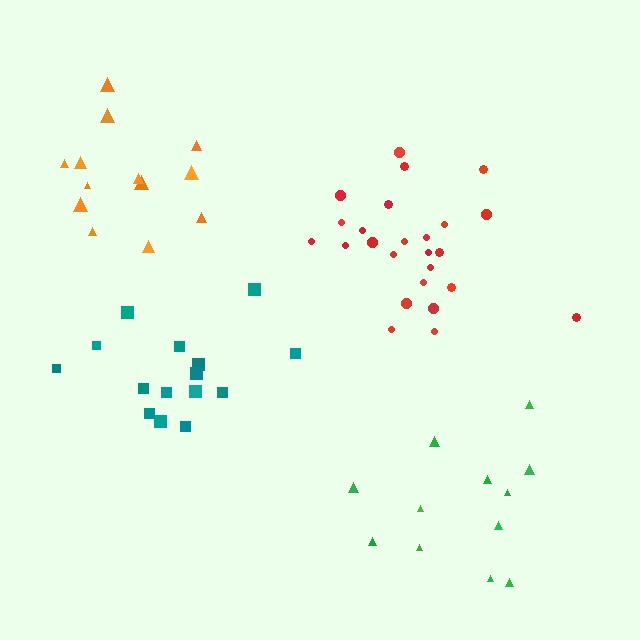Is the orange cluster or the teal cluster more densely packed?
Orange.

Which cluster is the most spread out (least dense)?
Green.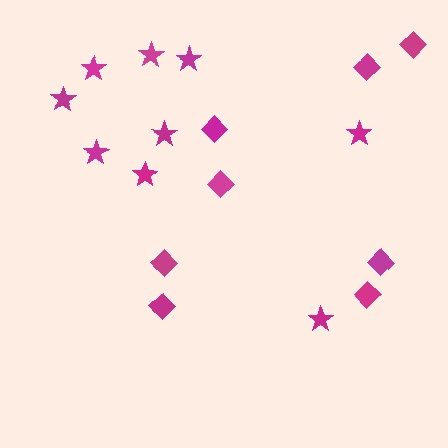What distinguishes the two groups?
There are 2 groups: one group of stars (9) and one group of diamonds (8).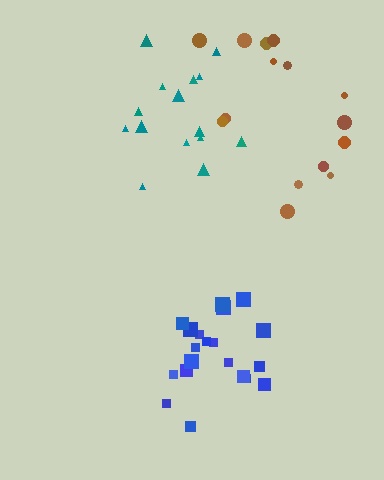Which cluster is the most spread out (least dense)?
Brown.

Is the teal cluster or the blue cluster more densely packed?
Blue.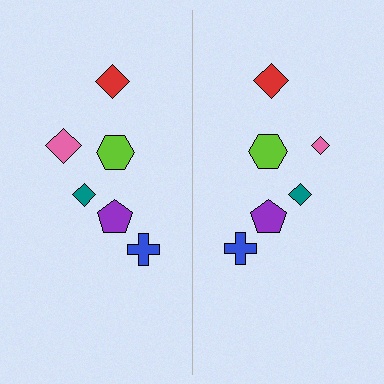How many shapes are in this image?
There are 12 shapes in this image.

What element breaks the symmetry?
The pink diamond on the right side has a different size than its mirror counterpart.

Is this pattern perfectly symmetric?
No, the pattern is not perfectly symmetric. The pink diamond on the right side has a different size than its mirror counterpart.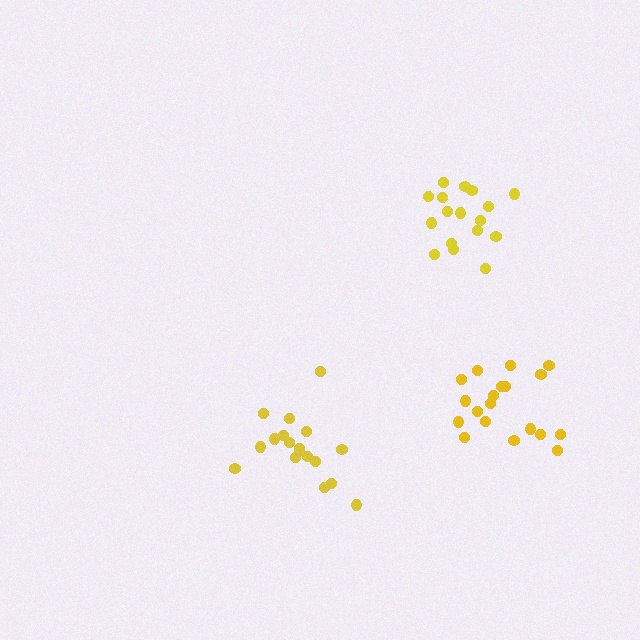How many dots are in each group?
Group 1: 17 dots, Group 2: 19 dots, Group 3: 18 dots (54 total).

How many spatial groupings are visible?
There are 3 spatial groupings.